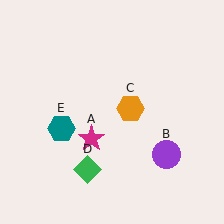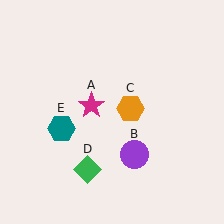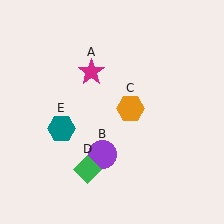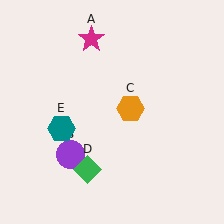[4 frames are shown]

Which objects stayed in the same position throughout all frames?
Orange hexagon (object C) and green diamond (object D) and teal hexagon (object E) remained stationary.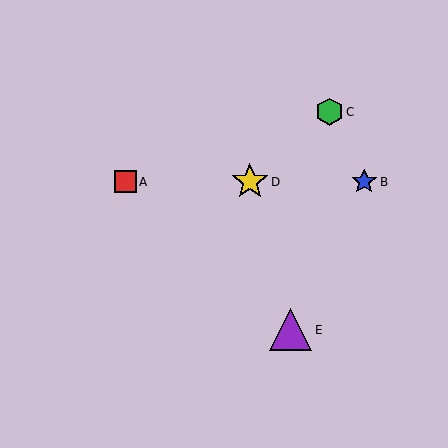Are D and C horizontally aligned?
No, D is at y≈182 and C is at y≈112.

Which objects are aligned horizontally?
Objects A, B, D are aligned horizontally.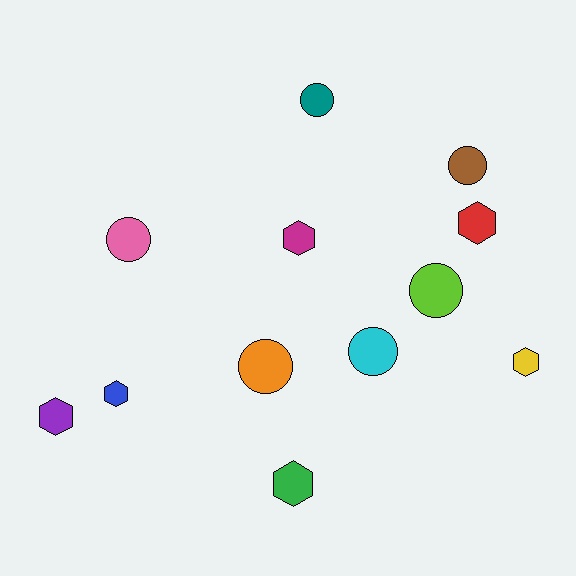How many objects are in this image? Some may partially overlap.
There are 12 objects.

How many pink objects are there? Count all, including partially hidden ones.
There is 1 pink object.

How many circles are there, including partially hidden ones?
There are 6 circles.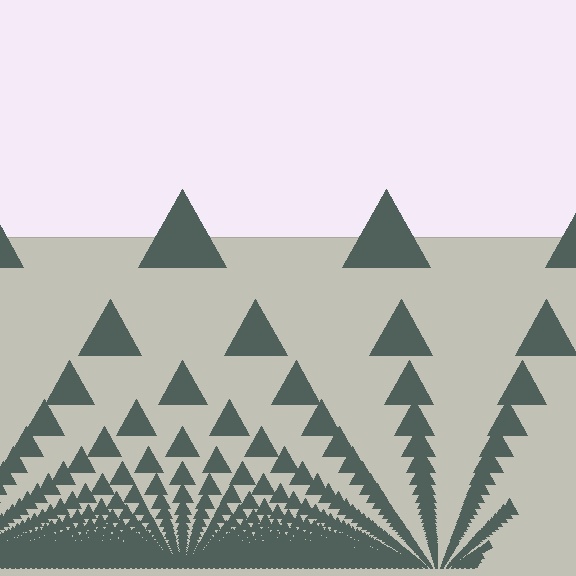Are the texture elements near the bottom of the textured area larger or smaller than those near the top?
Smaller. The gradient is inverted — elements near the bottom are smaller and denser.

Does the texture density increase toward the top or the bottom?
Density increases toward the bottom.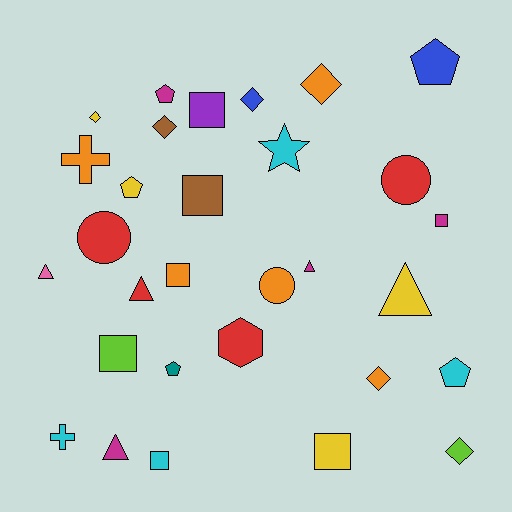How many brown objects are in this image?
There are 2 brown objects.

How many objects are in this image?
There are 30 objects.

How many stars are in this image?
There is 1 star.